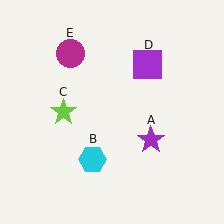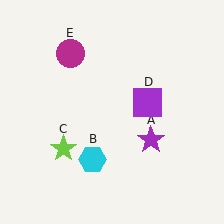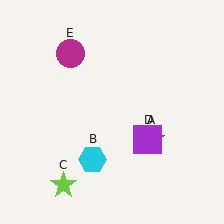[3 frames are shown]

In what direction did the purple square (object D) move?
The purple square (object D) moved down.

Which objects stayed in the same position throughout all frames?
Purple star (object A) and cyan hexagon (object B) and magenta circle (object E) remained stationary.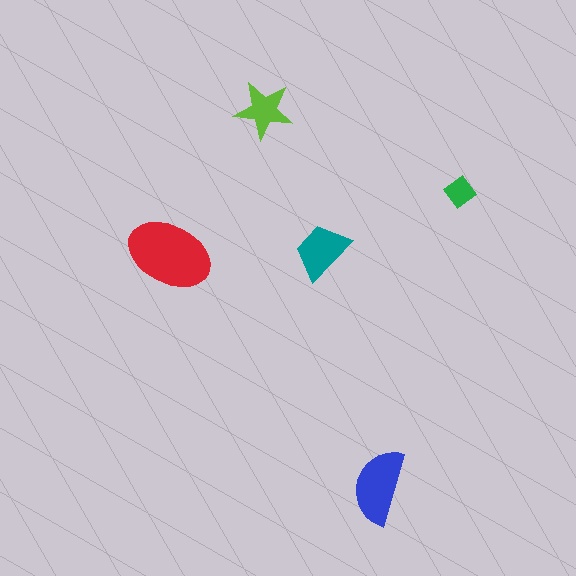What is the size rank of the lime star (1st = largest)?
4th.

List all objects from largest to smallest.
The red ellipse, the blue semicircle, the teal trapezoid, the lime star, the green diamond.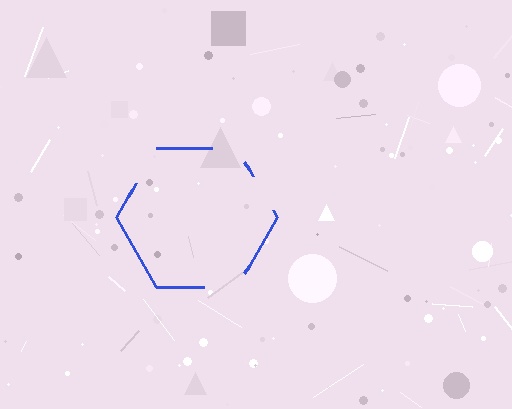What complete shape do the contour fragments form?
The contour fragments form a hexagon.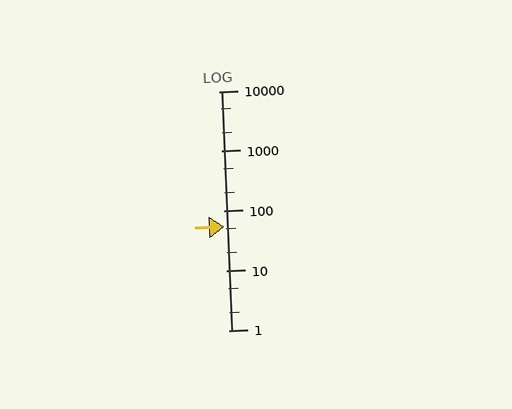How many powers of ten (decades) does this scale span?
The scale spans 4 decades, from 1 to 10000.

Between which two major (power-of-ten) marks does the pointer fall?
The pointer is between 10 and 100.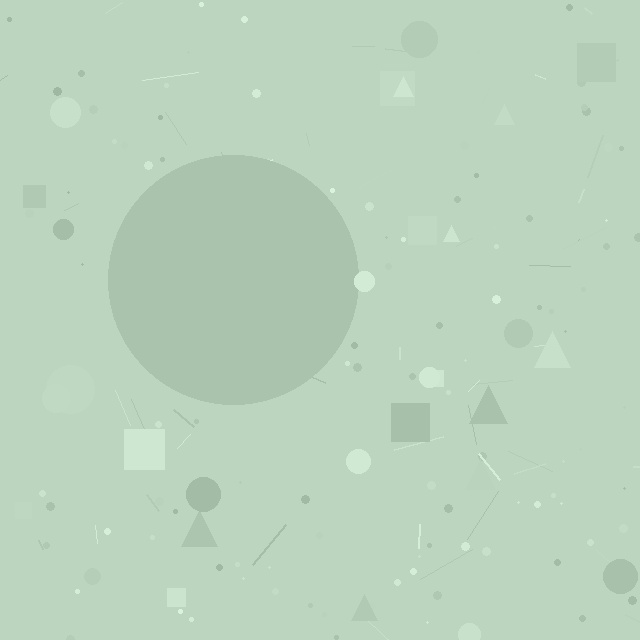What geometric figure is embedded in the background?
A circle is embedded in the background.